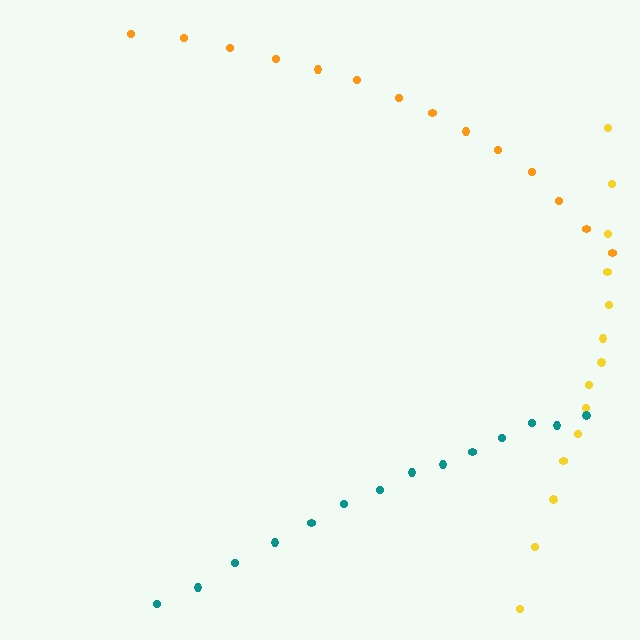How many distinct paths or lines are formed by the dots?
There are 3 distinct paths.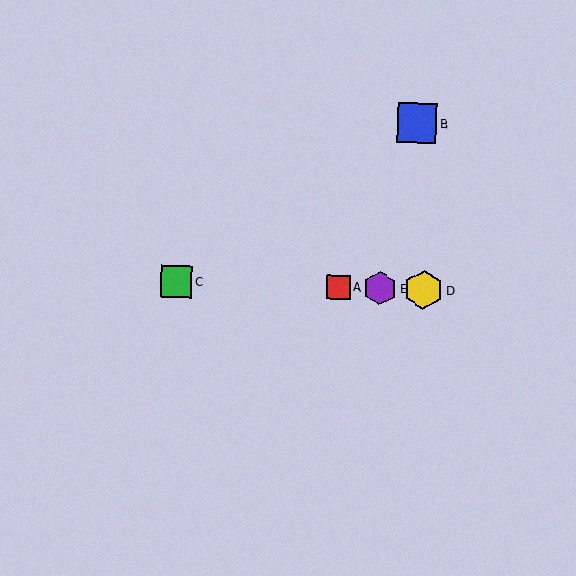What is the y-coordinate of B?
Object B is at y≈123.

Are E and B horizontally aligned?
No, E is at y≈288 and B is at y≈123.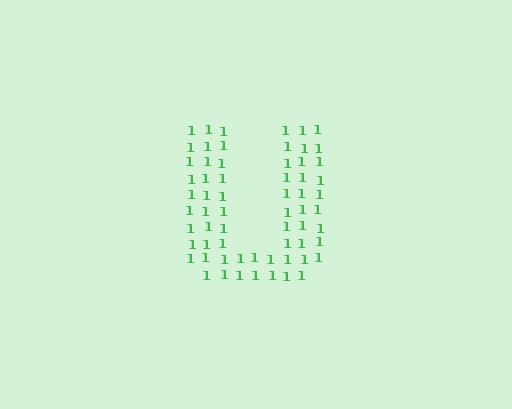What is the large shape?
The large shape is the letter U.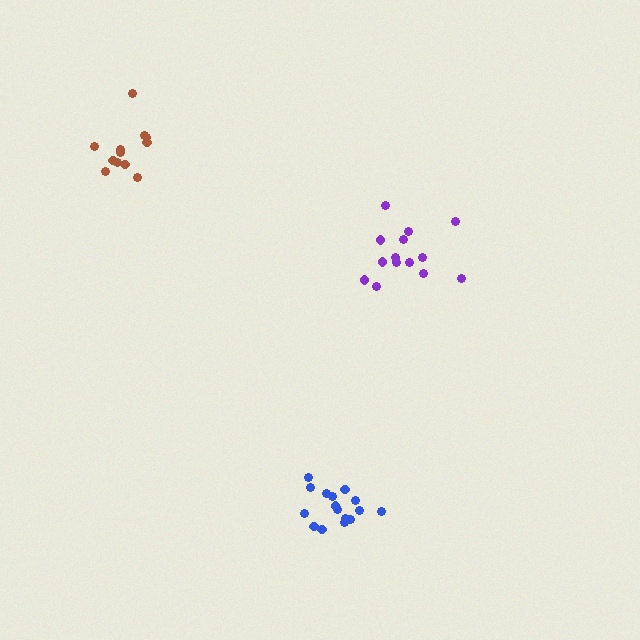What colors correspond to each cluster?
The clusters are colored: blue, brown, purple.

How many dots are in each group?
Group 1: 16 dots, Group 2: 12 dots, Group 3: 14 dots (42 total).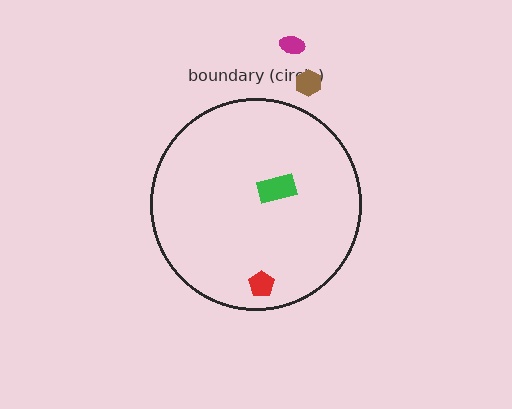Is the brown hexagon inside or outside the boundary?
Outside.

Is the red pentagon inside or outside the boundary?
Inside.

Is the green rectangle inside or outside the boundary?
Inside.